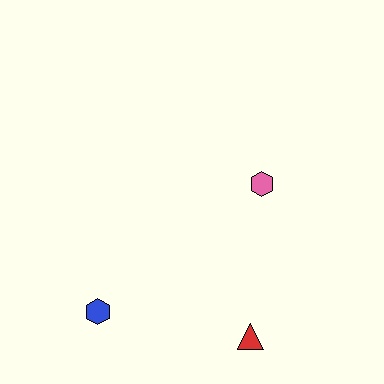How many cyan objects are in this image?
There are no cyan objects.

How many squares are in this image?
There are no squares.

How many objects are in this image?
There are 3 objects.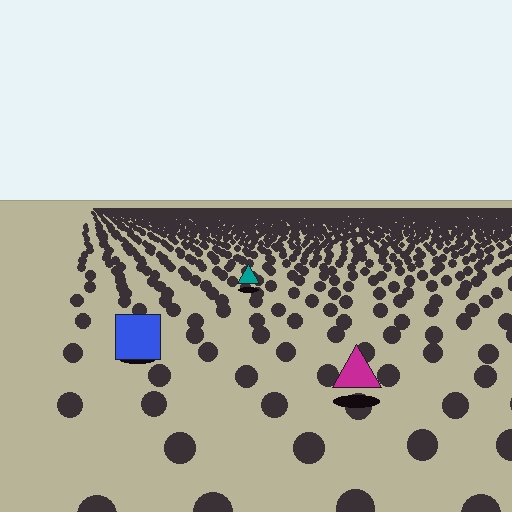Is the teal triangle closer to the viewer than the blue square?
No. The blue square is closer — you can tell from the texture gradient: the ground texture is coarser near it.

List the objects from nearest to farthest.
From nearest to farthest: the magenta triangle, the blue square, the teal triangle.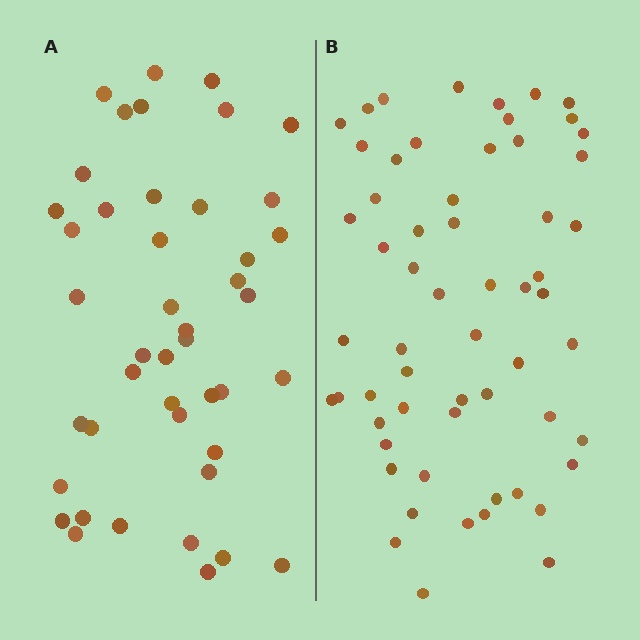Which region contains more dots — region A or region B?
Region B (the right region) has more dots.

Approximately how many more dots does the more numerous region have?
Region B has approximately 15 more dots than region A.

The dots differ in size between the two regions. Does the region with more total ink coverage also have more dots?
No. Region A has more total ink coverage because its dots are larger, but region B actually contains more individual dots. Total area can be misleading — the number of items is what matters here.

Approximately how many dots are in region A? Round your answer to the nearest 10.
About 40 dots. (The exact count is 44, which rounds to 40.)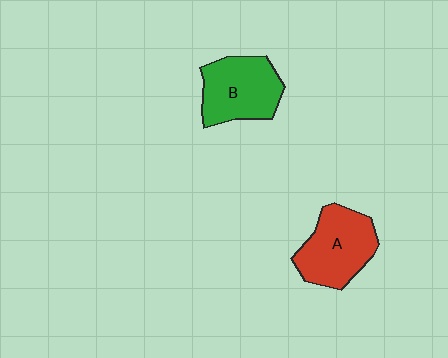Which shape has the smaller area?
Shape B (green).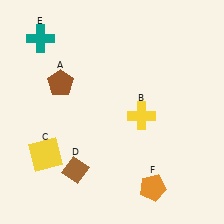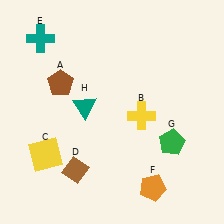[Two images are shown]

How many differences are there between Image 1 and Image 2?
There are 2 differences between the two images.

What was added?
A green pentagon (G), a teal triangle (H) were added in Image 2.